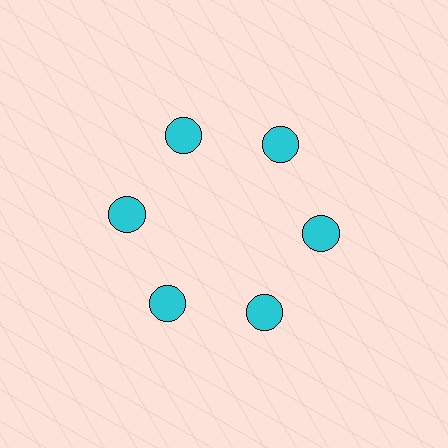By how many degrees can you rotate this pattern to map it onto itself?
The pattern maps onto itself every 60 degrees of rotation.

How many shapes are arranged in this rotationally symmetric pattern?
There are 6 shapes, arranged in 6 groups of 1.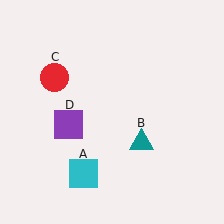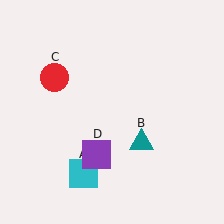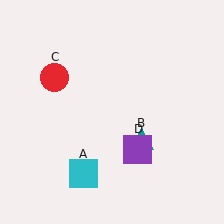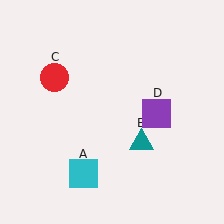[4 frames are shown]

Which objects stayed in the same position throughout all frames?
Cyan square (object A) and teal triangle (object B) and red circle (object C) remained stationary.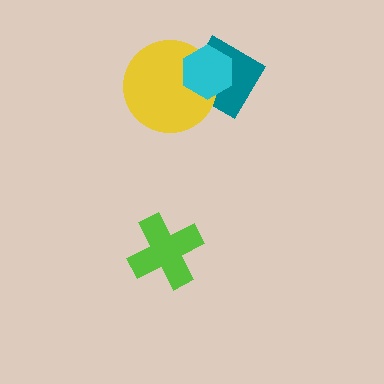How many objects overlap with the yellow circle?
2 objects overlap with the yellow circle.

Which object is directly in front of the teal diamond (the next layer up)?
The yellow circle is directly in front of the teal diamond.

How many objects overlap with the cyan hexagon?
2 objects overlap with the cyan hexagon.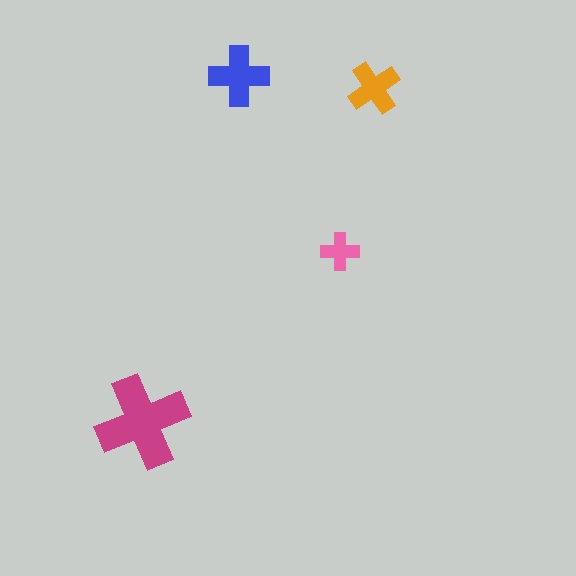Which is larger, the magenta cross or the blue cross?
The magenta one.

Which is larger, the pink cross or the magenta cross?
The magenta one.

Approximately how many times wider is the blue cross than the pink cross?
About 1.5 times wider.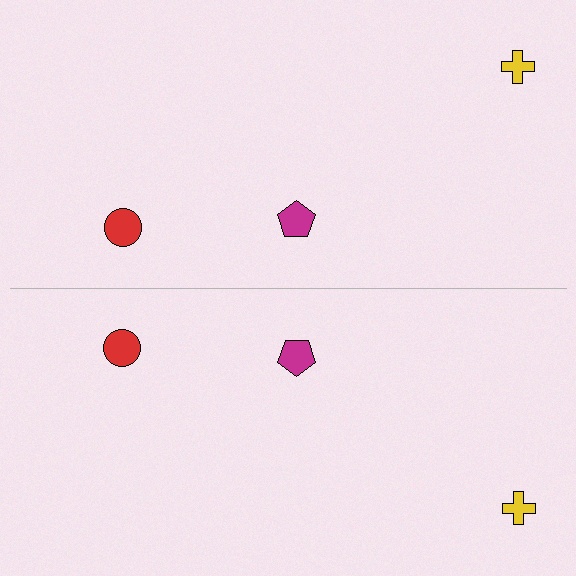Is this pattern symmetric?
Yes, this pattern has bilateral (reflection) symmetry.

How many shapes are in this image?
There are 6 shapes in this image.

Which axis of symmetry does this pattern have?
The pattern has a horizontal axis of symmetry running through the center of the image.